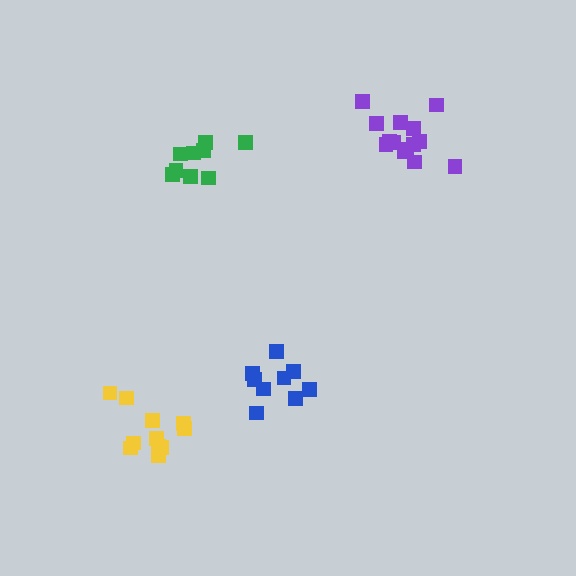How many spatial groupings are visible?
There are 4 spatial groupings.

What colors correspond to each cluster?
The clusters are colored: blue, yellow, green, purple.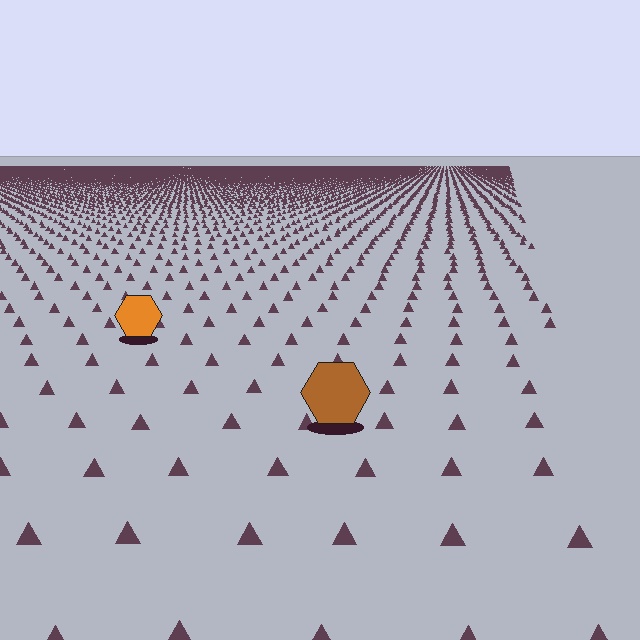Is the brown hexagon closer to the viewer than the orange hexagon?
Yes. The brown hexagon is closer — you can tell from the texture gradient: the ground texture is coarser near it.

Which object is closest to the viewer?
The brown hexagon is closest. The texture marks near it are larger and more spread out.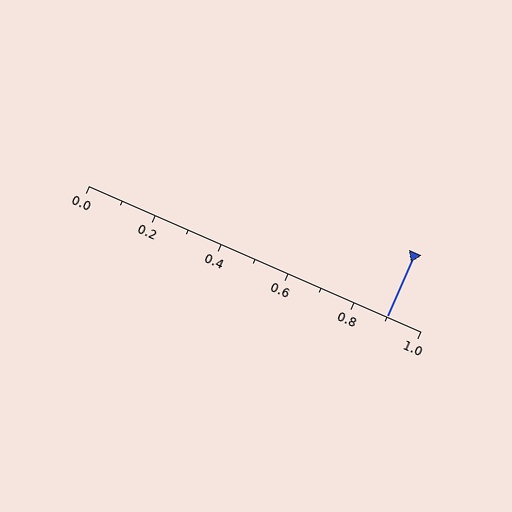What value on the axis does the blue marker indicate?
The marker indicates approximately 0.9.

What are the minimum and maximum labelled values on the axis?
The axis runs from 0.0 to 1.0.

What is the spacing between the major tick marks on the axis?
The major ticks are spaced 0.2 apart.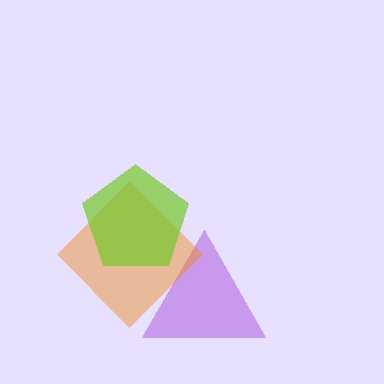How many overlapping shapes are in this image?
There are 3 overlapping shapes in the image.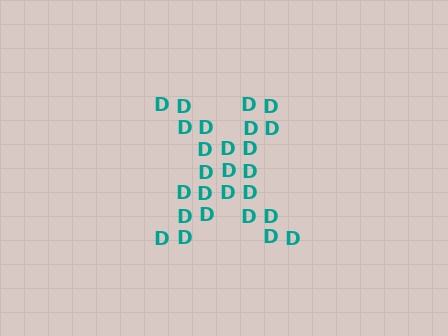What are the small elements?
The small elements are letter D's.